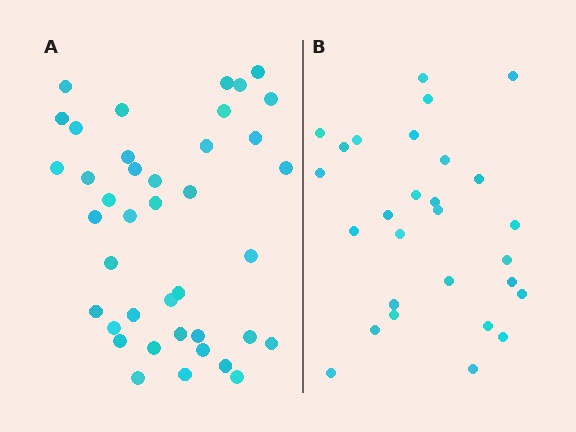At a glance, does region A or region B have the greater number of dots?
Region A (the left region) has more dots.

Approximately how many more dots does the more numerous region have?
Region A has roughly 12 or so more dots than region B.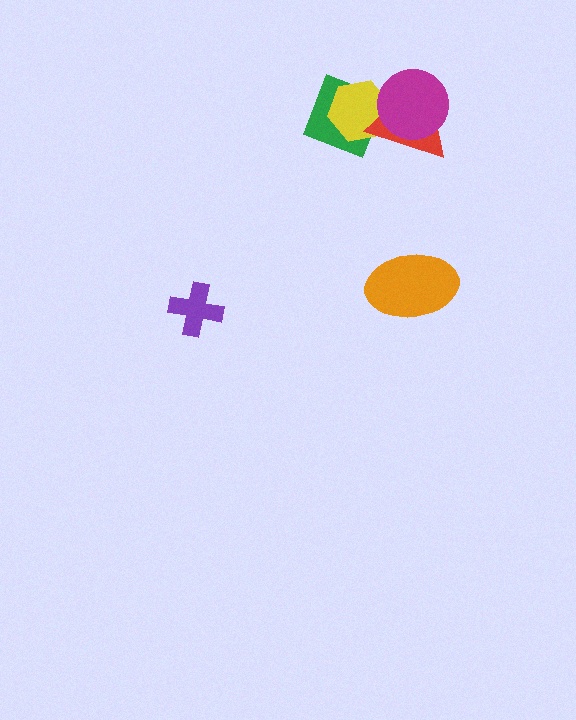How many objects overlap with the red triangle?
3 objects overlap with the red triangle.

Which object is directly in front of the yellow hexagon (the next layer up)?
The red triangle is directly in front of the yellow hexagon.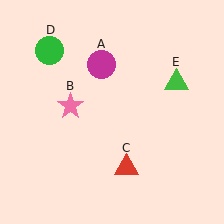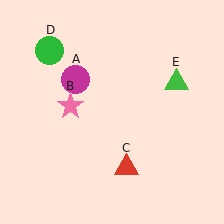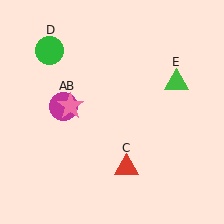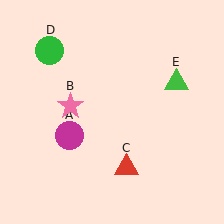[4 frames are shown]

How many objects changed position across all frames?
1 object changed position: magenta circle (object A).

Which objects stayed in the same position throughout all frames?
Pink star (object B) and red triangle (object C) and green circle (object D) and green triangle (object E) remained stationary.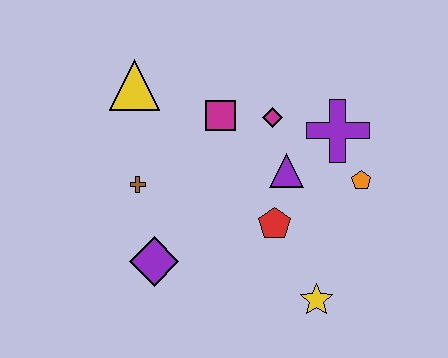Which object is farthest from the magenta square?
The yellow star is farthest from the magenta square.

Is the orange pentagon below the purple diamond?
No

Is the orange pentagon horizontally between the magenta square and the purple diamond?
No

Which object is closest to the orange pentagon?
The purple cross is closest to the orange pentagon.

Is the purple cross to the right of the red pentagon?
Yes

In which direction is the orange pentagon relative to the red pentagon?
The orange pentagon is to the right of the red pentagon.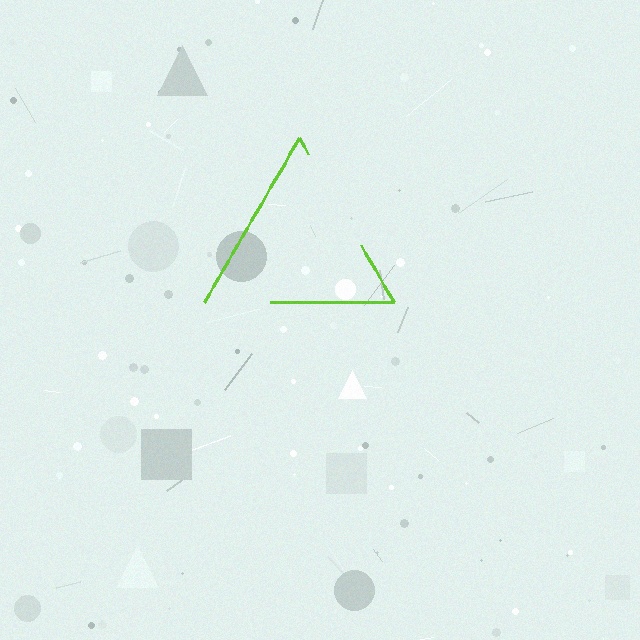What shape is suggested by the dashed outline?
The dashed outline suggests a triangle.